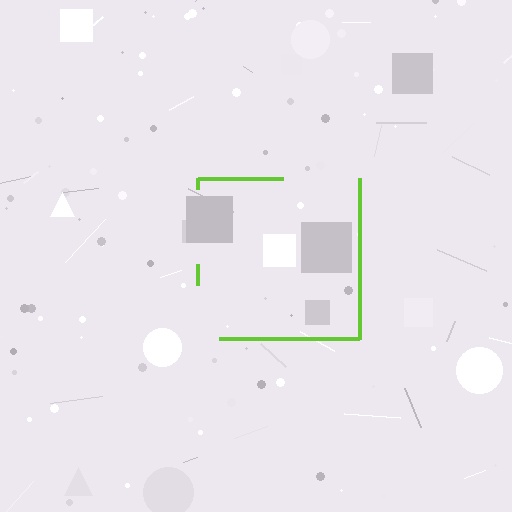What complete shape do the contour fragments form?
The contour fragments form a square.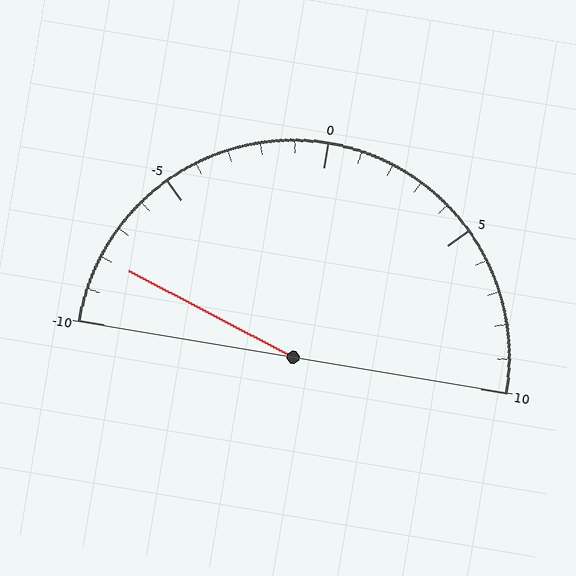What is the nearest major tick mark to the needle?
The nearest major tick mark is -10.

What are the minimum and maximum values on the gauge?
The gauge ranges from -10 to 10.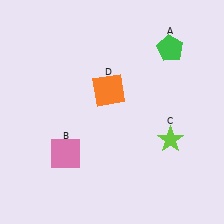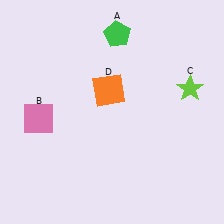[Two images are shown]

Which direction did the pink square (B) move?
The pink square (B) moved up.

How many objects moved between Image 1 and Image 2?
3 objects moved between the two images.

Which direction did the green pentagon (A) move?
The green pentagon (A) moved left.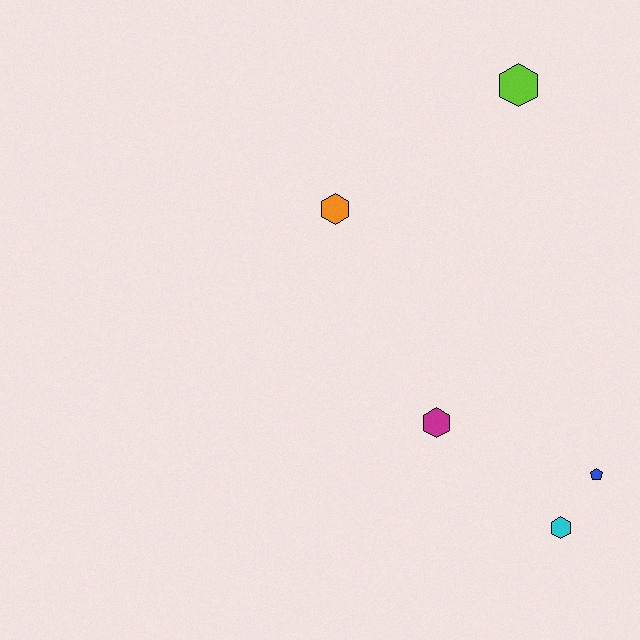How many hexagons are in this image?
There are 4 hexagons.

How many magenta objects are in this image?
There is 1 magenta object.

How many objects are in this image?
There are 5 objects.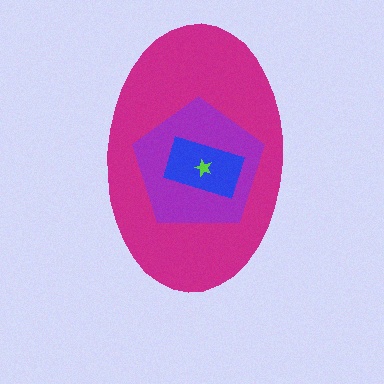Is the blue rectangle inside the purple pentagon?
Yes.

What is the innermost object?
The lime star.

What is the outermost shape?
The magenta ellipse.